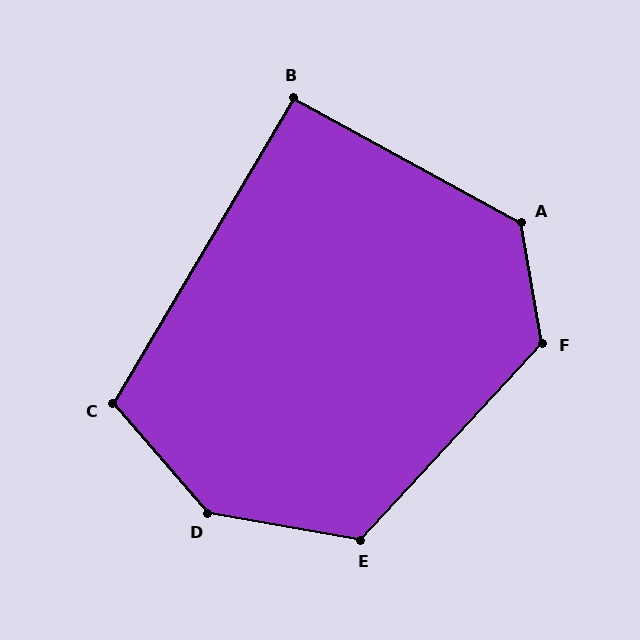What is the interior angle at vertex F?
Approximately 127 degrees (obtuse).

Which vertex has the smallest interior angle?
B, at approximately 92 degrees.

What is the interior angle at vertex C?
Approximately 109 degrees (obtuse).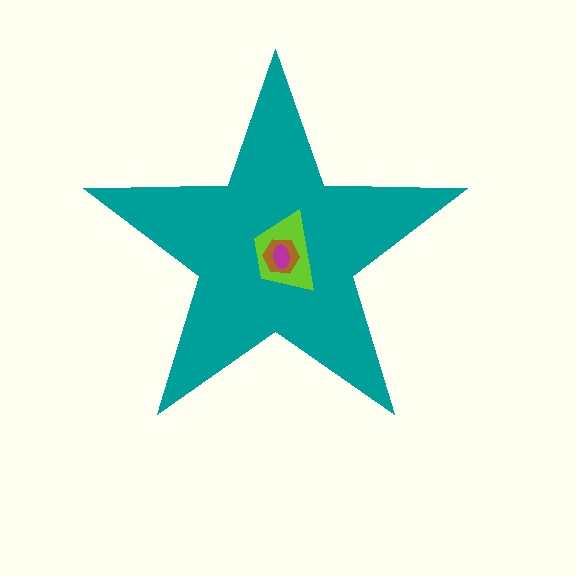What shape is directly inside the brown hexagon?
The magenta ellipse.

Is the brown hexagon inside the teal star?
Yes.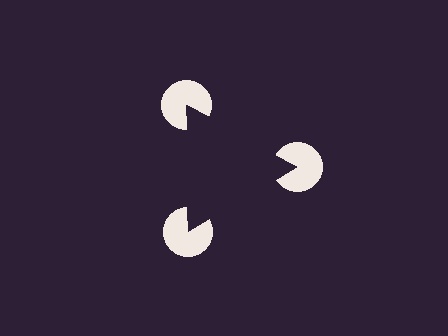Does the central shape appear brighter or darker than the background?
It typically appears slightly darker than the background, even though no actual brightness change is drawn.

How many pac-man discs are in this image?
There are 3 — one at each vertex of the illusory triangle.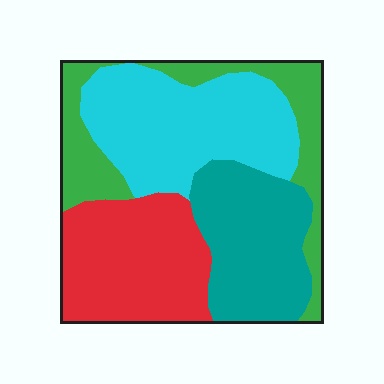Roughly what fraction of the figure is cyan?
Cyan takes up about one third (1/3) of the figure.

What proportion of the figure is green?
Green takes up about one fifth (1/5) of the figure.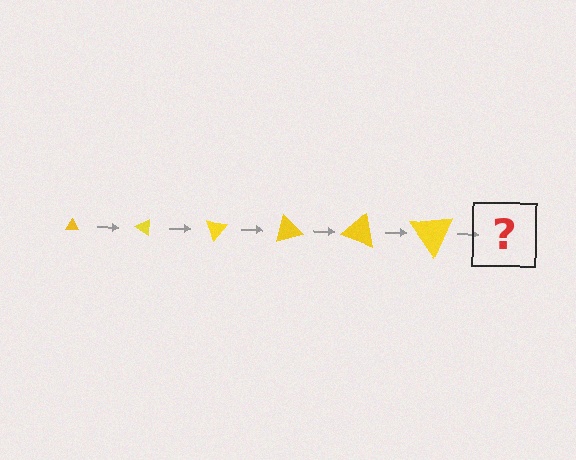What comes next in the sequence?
The next element should be a triangle, larger than the previous one and rotated 210 degrees from the start.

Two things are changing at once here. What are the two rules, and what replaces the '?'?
The two rules are that the triangle grows larger each step and it rotates 35 degrees each step. The '?' should be a triangle, larger than the previous one and rotated 210 degrees from the start.